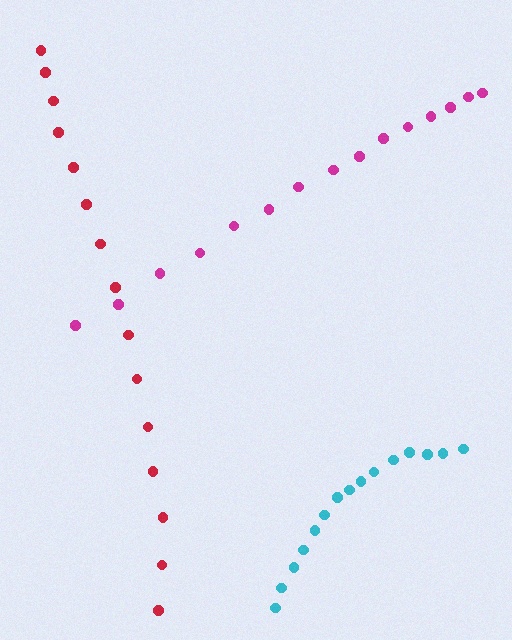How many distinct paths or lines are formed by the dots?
There are 3 distinct paths.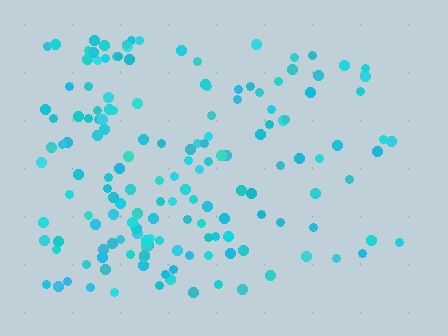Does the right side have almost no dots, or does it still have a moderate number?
Still a moderate number, just noticeably fewer than the left.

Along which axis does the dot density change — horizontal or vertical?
Horizontal.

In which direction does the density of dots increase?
From right to left, with the left side densest.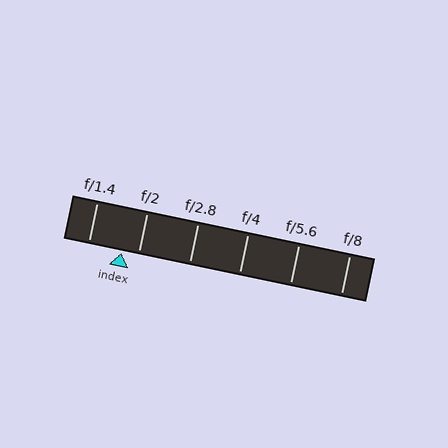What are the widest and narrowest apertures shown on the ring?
The widest aperture shown is f/1.4 and the narrowest is f/8.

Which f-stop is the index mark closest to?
The index mark is closest to f/2.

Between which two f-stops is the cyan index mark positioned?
The index mark is between f/1.4 and f/2.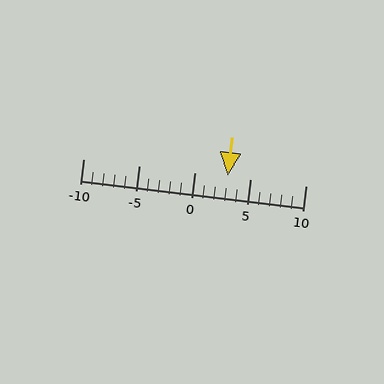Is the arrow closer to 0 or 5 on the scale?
The arrow is closer to 5.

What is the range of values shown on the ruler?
The ruler shows values from -10 to 10.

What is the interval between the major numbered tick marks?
The major tick marks are spaced 5 units apart.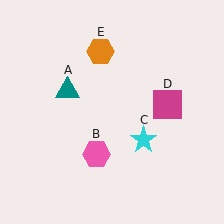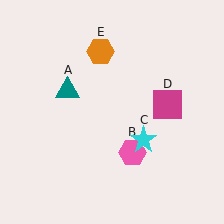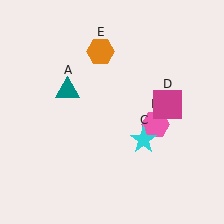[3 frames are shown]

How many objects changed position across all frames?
1 object changed position: pink hexagon (object B).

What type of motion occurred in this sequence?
The pink hexagon (object B) rotated counterclockwise around the center of the scene.